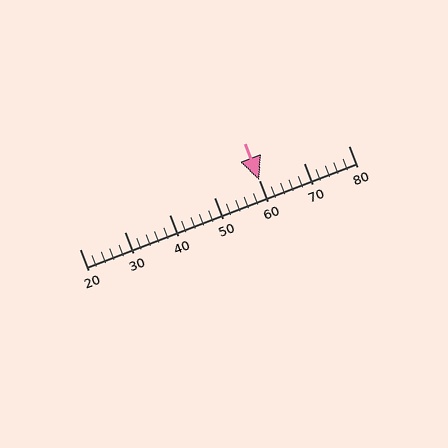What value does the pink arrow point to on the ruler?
The pink arrow points to approximately 60.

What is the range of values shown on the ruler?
The ruler shows values from 20 to 80.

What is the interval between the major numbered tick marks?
The major tick marks are spaced 10 units apart.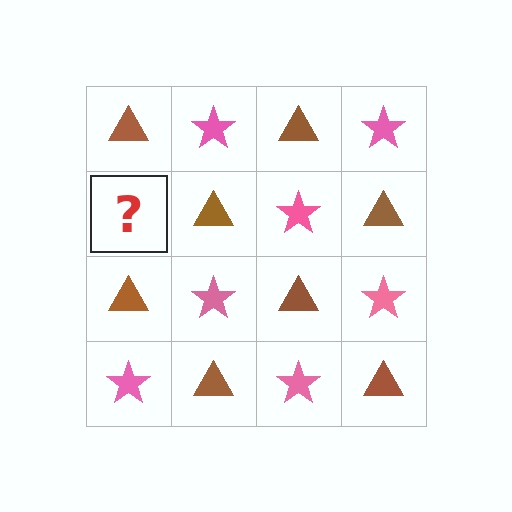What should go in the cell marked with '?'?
The missing cell should contain a pink star.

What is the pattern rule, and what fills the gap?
The rule is that it alternates brown triangle and pink star in a checkerboard pattern. The gap should be filled with a pink star.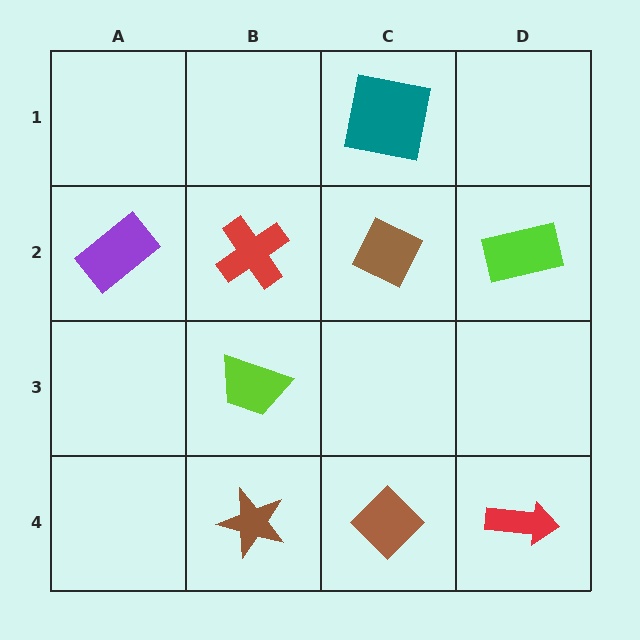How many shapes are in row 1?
1 shape.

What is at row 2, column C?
A brown diamond.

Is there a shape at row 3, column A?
No, that cell is empty.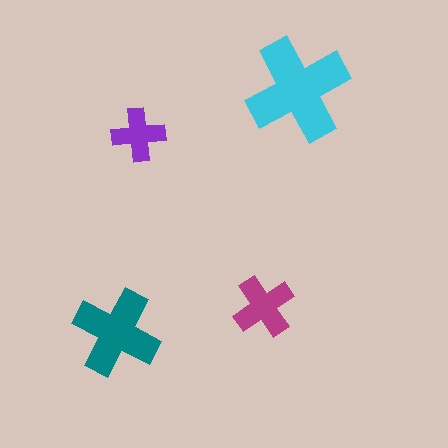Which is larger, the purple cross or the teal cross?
The teal one.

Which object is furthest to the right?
The cyan cross is rightmost.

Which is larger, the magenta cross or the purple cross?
The magenta one.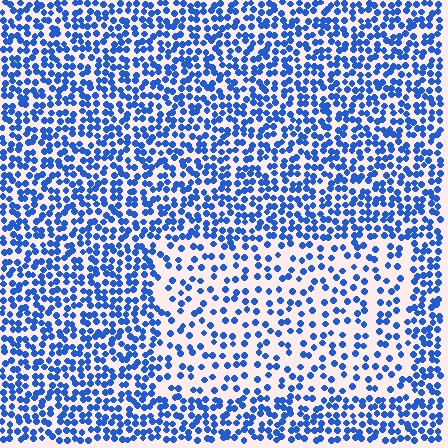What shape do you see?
I see a rectangle.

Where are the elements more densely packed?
The elements are more densely packed outside the rectangle boundary.